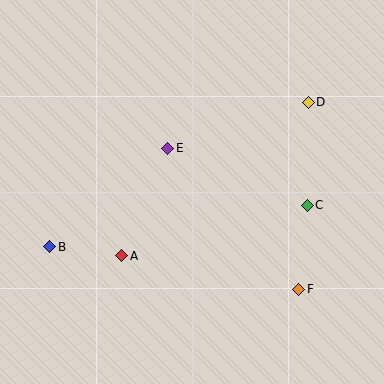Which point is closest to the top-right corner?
Point D is closest to the top-right corner.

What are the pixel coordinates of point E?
Point E is at (168, 148).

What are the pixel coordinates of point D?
Point D is at (308, 102).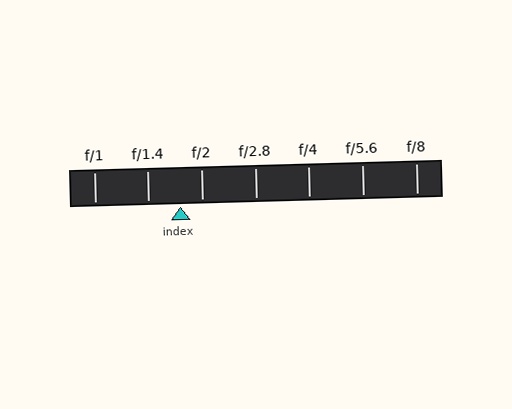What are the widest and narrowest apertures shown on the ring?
The widest aperture shown is f/1 and the narrowest is f/8.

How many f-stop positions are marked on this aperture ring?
There are 7 f-stop positions marked.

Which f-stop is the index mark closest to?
The index mark is closest to f/2.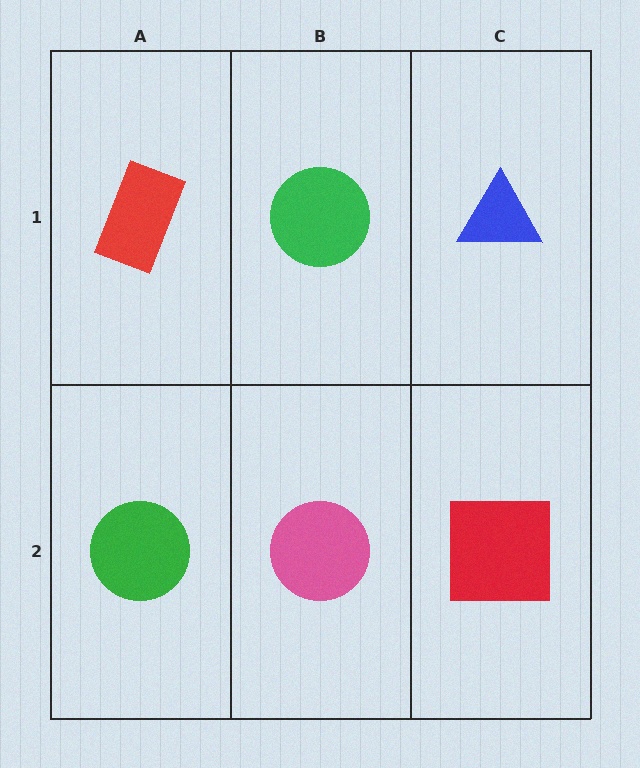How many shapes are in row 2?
3 shapes.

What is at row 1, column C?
A blue triangle.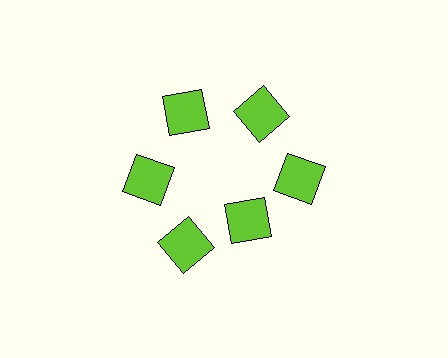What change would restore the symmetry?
The symmetry would be restored by moving it outward, back onto the ring so that all 6 squares sit at equal angles and equal distance from the center.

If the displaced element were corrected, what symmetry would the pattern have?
It would have 6-fold rotational symmetry — the pattern would map onto itself every 60 degrees.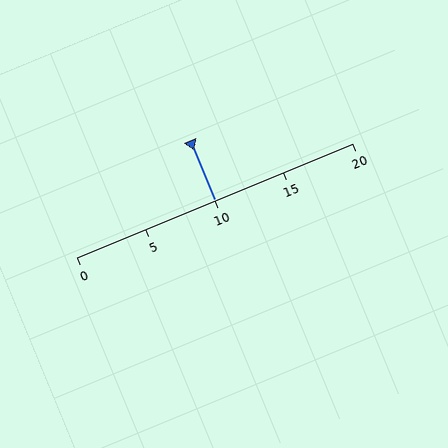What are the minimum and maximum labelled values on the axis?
The axis runs from 0 to 20.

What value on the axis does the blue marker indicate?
The marker indicates approximately 10.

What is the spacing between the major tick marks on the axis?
The major ticks are spaced 5 apart.